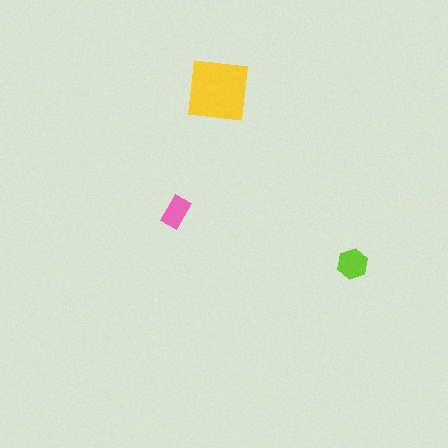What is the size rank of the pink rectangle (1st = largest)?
3rd.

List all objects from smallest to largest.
The pink rectangle, the lime hexagon, the yellow square.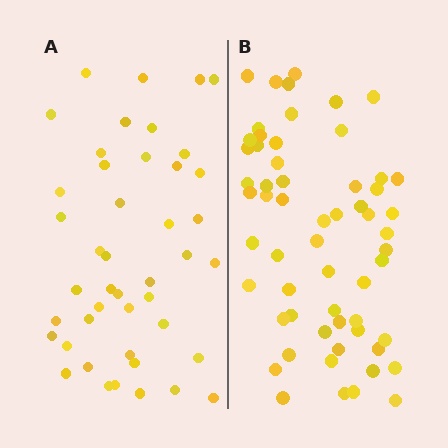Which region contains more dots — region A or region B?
Region B (the right region) has more dots.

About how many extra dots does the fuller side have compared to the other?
Region B has approximately 15 more dots than region A.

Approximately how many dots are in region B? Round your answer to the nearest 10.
About 60 dots. (The exact count is 59, which rounds to 60.)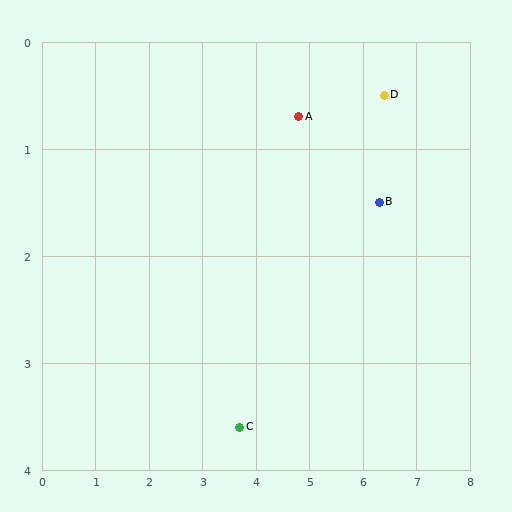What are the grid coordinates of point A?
Point A is at approximately (4.8, 0.7).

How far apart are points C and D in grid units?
Points C and D are about 4.1 grid units apart.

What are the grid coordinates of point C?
Point C is at approximately (3.7, 3.6).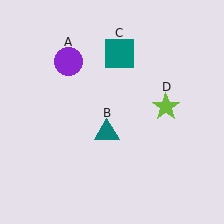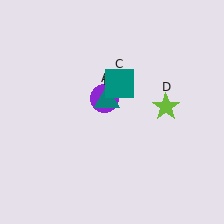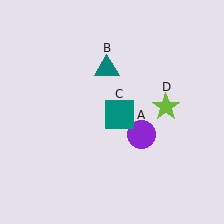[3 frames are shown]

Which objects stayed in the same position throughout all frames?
Lime star (object D) remained stationary.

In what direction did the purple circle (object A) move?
The purple circle (object A) moved down and to the right.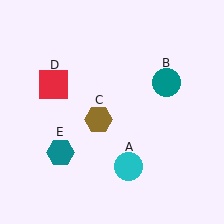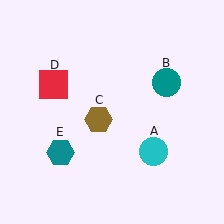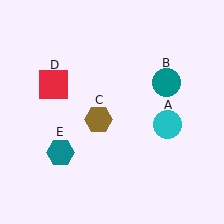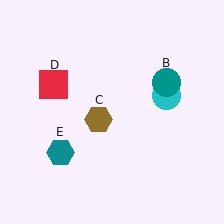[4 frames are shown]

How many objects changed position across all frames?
1 object changed position: cyan circle (object A).